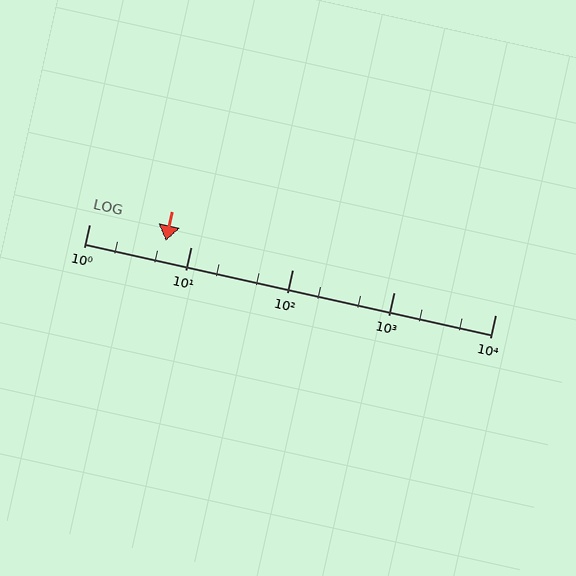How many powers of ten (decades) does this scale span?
The scale spans 4 decades, from 1 to 10000.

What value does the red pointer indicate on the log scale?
The pointer indicates approximately 5.7.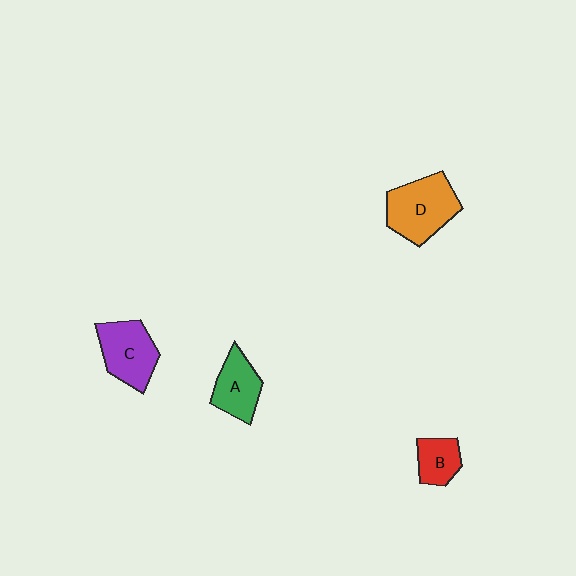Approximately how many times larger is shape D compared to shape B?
Approximately 2.0 times.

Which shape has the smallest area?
Shape B (red).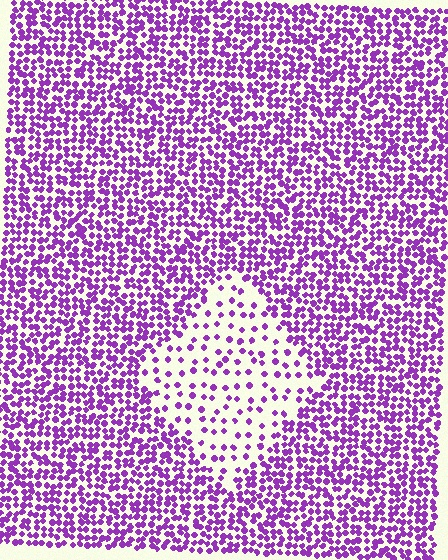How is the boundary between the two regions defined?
The boundary is defined by a change in element density (approximately 2.7x ratio). All elements are the same color, size, and shape.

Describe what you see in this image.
The image contains small purple elements arranged at two different densities. A diamond-shaped region is visible where the elements are less densely packed than the surrounding area.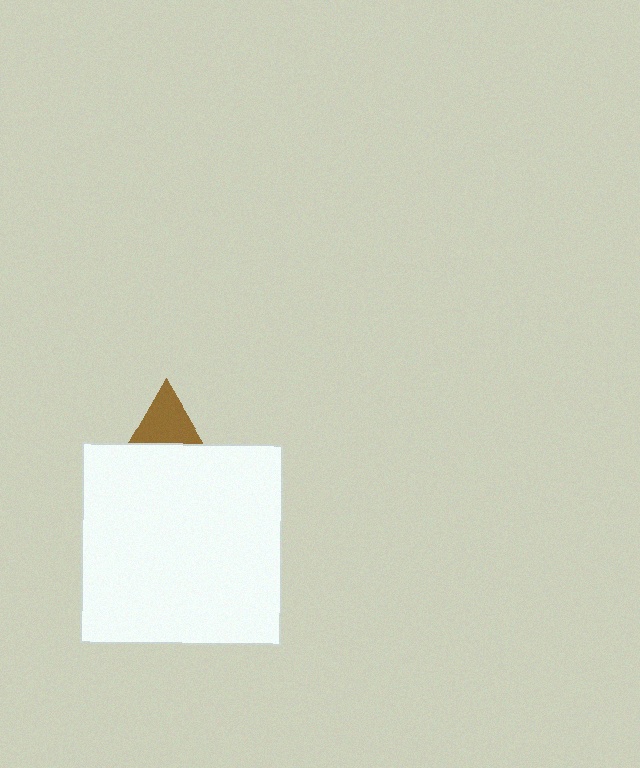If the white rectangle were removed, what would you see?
You would see the complete brown triangle.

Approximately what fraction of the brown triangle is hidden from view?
Roughly 49% of the brown triangle is hidden behind the white rectangle.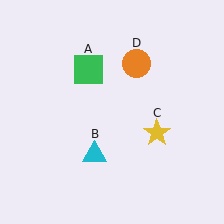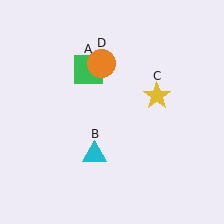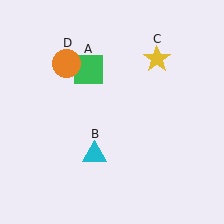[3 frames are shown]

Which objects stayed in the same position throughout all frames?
Green square (object A) and cyan triangle (object B) remained stationary.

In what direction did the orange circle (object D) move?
The orange circle (object D) moved left.